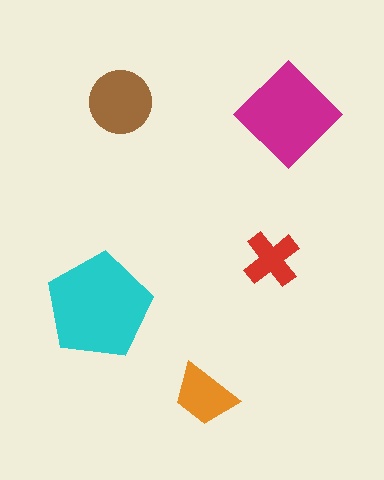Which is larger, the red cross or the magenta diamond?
The magenta diamond.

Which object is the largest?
The cyan pentagon.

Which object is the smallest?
The red cross.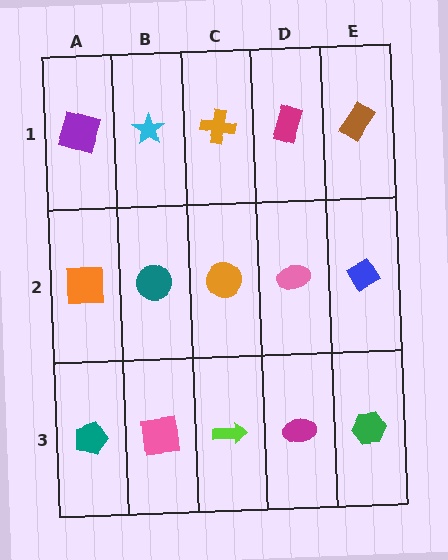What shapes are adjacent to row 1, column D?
A pink ellipse (row 2, column D), an orange cross (row 1, column C), a brown rectangle (row 1, column E).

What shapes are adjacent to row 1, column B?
A teal circle (row 2, column B), a purple square (row 1, column A), an orange cross (row 1, column C).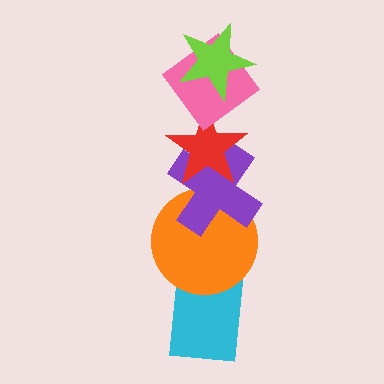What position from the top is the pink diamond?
The pink diamond is 2nd from the top.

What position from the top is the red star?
The red star is 3rd from the top.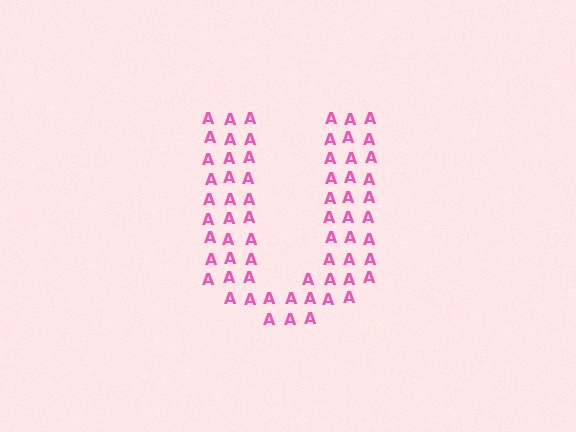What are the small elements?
The small elements are letter A's.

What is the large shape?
The large shape is the letter U.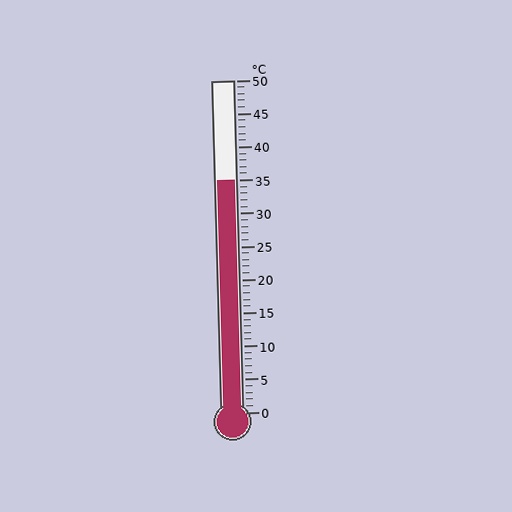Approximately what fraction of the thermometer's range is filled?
The thermometer is filled to approximately 70% of its range.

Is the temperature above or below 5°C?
The temperature is above 5°C.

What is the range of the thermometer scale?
The thermometer scale ranges from 0°C to 50°C.